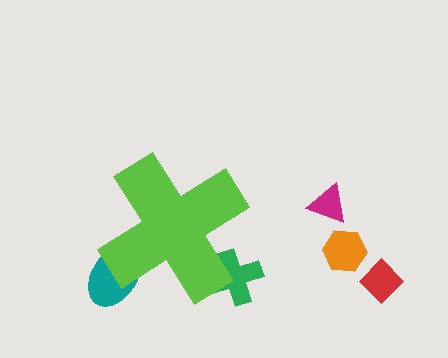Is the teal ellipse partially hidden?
Yes, the teal ellipse is partially hidden behind the lime cross.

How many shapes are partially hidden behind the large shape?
2 shapes are partially hidden.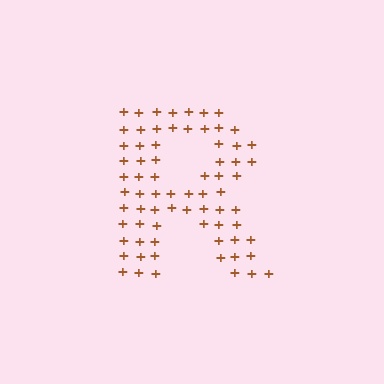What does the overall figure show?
The overall figure shows the letter R.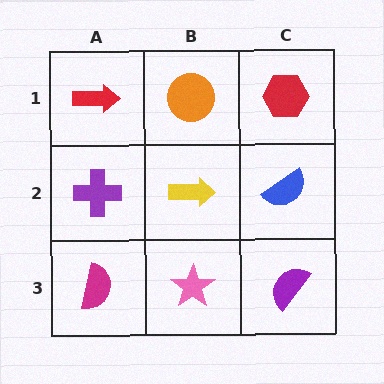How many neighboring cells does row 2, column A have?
3.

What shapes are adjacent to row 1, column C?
A blue semicircle (row 2, column C), an orange circle (row 1, column B).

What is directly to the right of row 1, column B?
A red hexagon.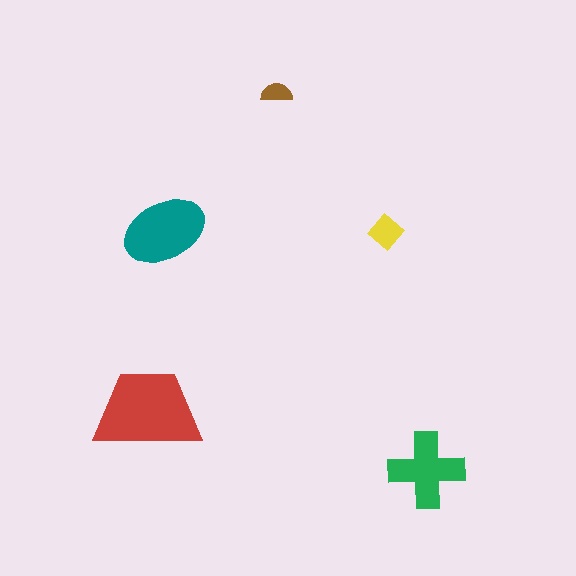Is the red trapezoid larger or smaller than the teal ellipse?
Larger.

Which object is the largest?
The red trapezoid.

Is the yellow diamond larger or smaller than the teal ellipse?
Smaller.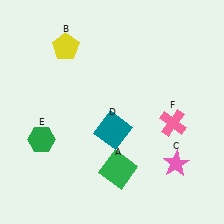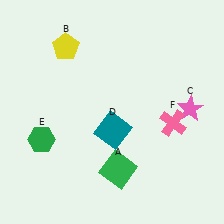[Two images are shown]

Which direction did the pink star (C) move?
The pink star (C) moved up.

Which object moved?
The pink star (C) moved up.